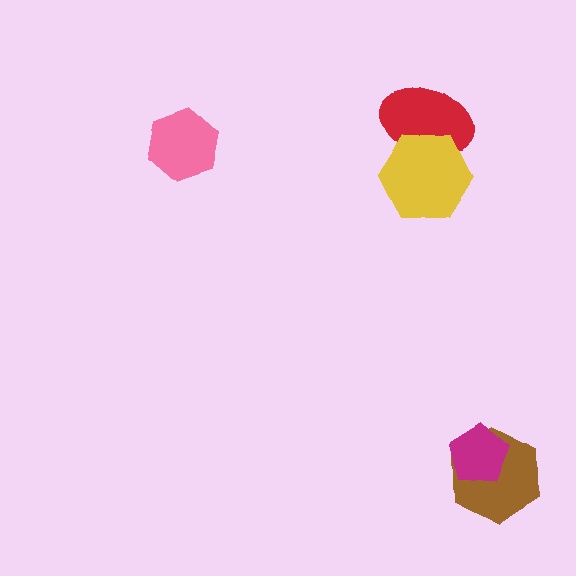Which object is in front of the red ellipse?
The yellow hexagon is in front of the red ellipse.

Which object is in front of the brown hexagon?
The magenta pentagon is in front of the brown hexagon.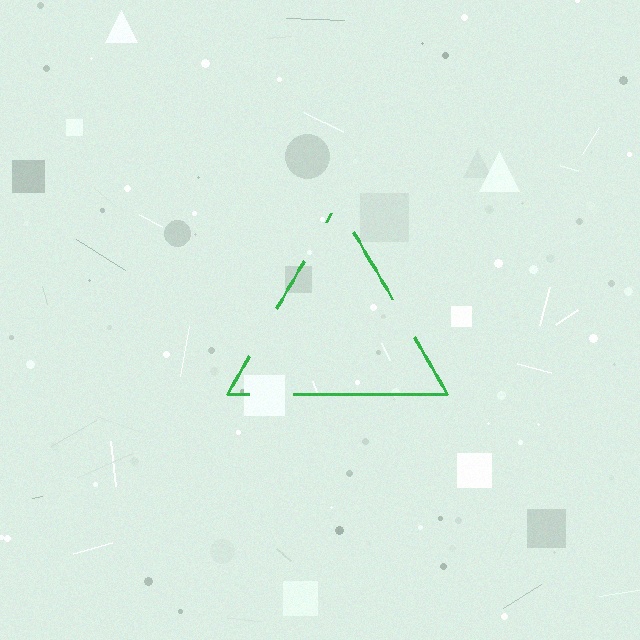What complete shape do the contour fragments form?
The contour fragments form a triangle.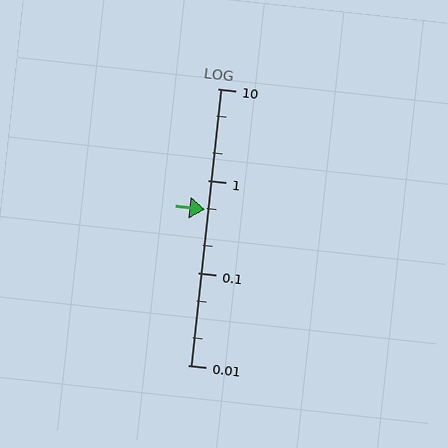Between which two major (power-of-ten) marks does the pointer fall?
The pointer is between 0.1 and 1.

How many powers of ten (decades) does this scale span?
The scale spans 3 decades, from 0.01 to 10.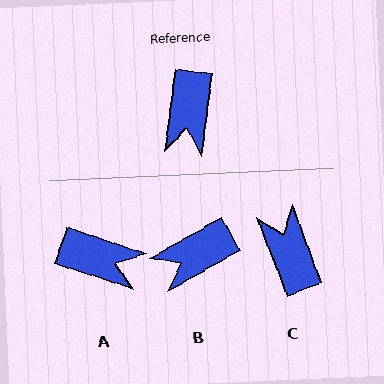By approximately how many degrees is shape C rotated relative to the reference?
Approximately 152 degrees clockwise.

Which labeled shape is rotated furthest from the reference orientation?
C, about 152 degrees away.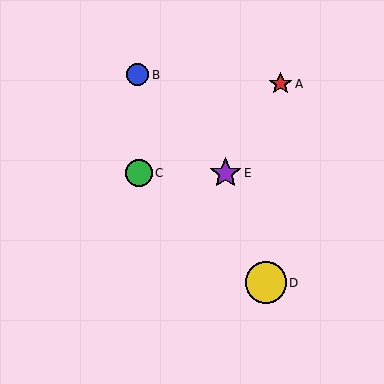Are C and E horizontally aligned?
Yes, both are at y≈173.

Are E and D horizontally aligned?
No, E is at y≈173 and D is at y≈283.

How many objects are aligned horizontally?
2 objects (C, E) are aligned horizontally.